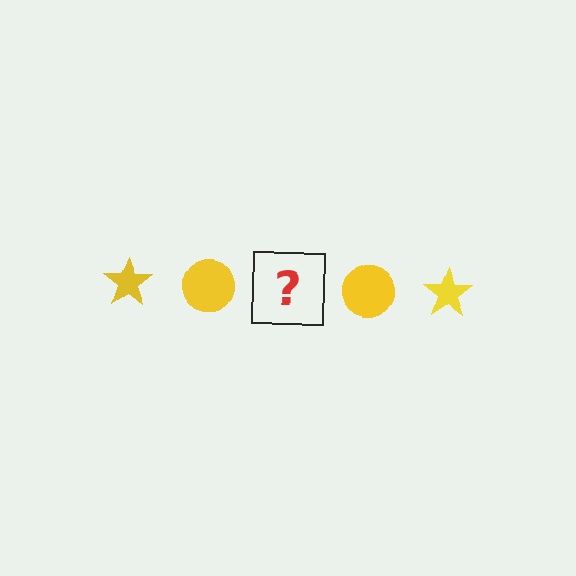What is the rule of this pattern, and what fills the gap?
The rule is that the pattern cycles through star, circle shapes in yellow. The gap should be filled with a yellow star.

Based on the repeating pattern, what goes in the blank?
The blank should be a yellow star.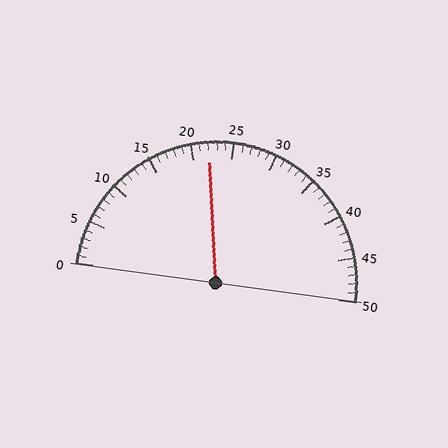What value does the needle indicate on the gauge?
The needle indicates approximately 22.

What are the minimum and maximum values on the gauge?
The gauge ranges from 0 to 50.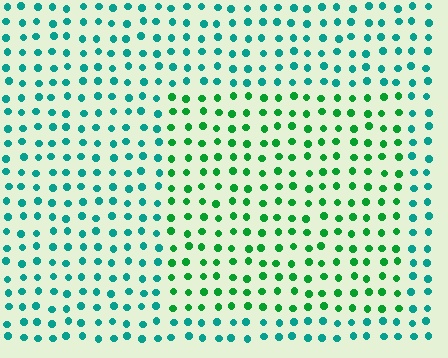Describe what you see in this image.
The image is filled with small teal elements in a uniform arrangement. A rectangle-shaped region is visible where the elements are tinted to a slightly different hue, forming a subtle color boundary.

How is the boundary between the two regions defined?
The boundary is defined purely by a slight shift in hue (about 39 degrees). Spacing, size, and orientation are identical on both sides.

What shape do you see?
I see a rectangle.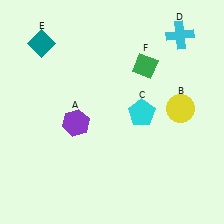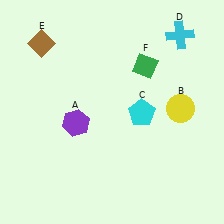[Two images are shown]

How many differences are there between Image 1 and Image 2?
There is 1 difference between the two images.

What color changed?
The diamond (E) changed from teal in Image 1 to brown in Image 2.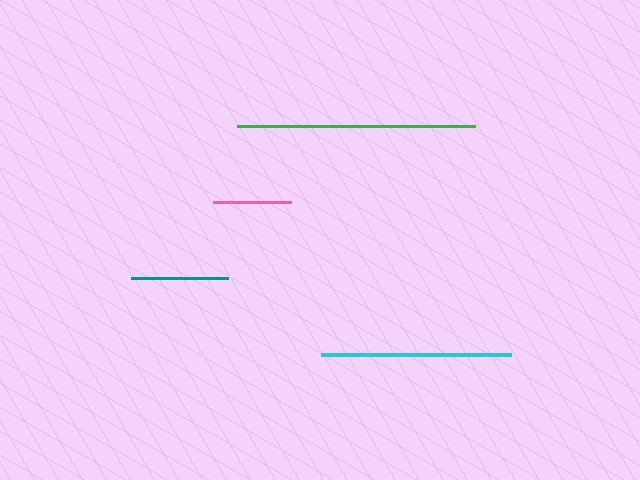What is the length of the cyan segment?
The cyan segment is approximately 191 pixels long.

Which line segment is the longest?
The green line is the longest at approximately 238 pixels.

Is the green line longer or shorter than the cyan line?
The green line is longer than the cyan line.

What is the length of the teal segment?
The teal segment is approximately 97 pixels long.